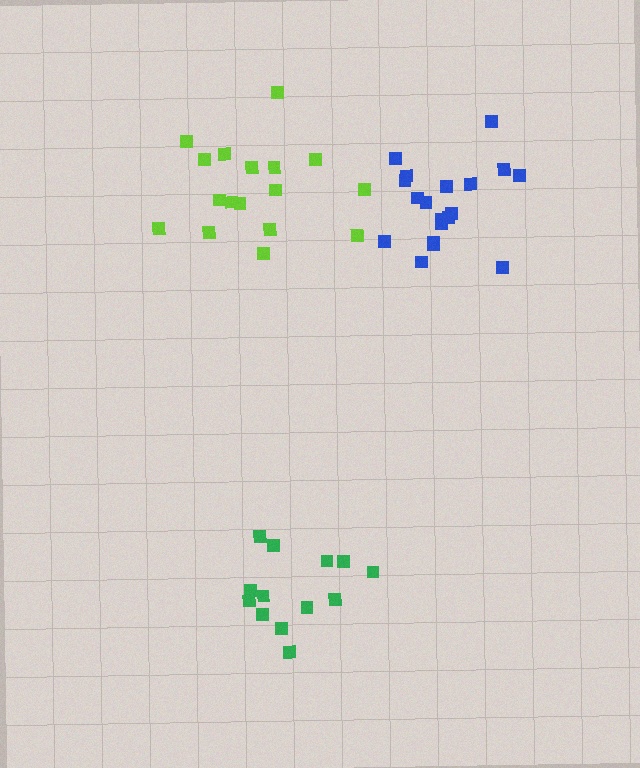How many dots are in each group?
Group 1: 17 dots, Group 2: 19 dots, Group 3: 14 dots (50 total).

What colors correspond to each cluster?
The clusters are colored: lime, blue, green.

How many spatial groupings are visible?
There are 3 spatial groupings.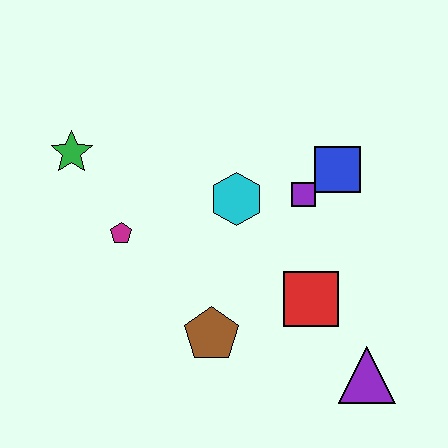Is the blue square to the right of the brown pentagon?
Yes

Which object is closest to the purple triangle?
The red square is closest to the purple triangle.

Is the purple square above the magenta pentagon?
Yes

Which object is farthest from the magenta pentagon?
The purple triangle is farthest from the magenta pentagon.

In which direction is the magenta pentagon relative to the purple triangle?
The magenta pentagon is to the left of the purple triangle.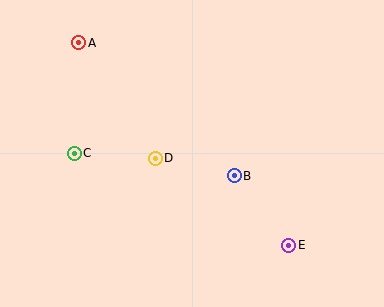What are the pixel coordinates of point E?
Point E is at (289, 245).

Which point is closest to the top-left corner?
Point A is closest to the top-left corner.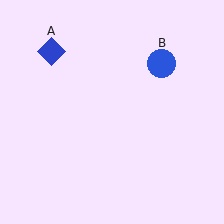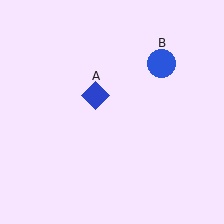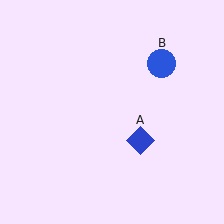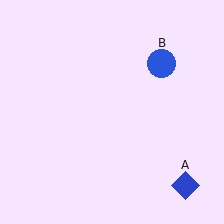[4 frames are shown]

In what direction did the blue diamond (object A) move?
The blue diamond (object A) moved down and to the right.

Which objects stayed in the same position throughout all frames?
Blue circle (object B) remained stationary.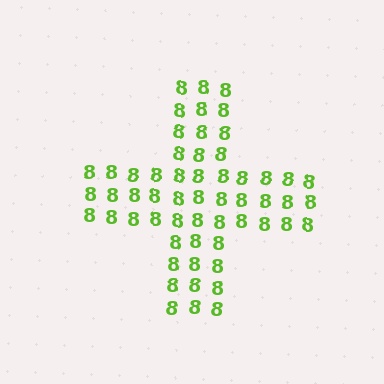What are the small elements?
The small elements are digit 8's.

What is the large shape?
The large shape is a cross.